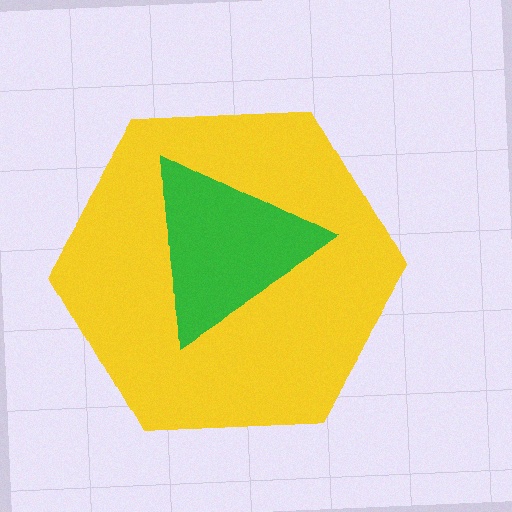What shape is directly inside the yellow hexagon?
The green triangle.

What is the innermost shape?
The green triangle.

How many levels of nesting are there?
2.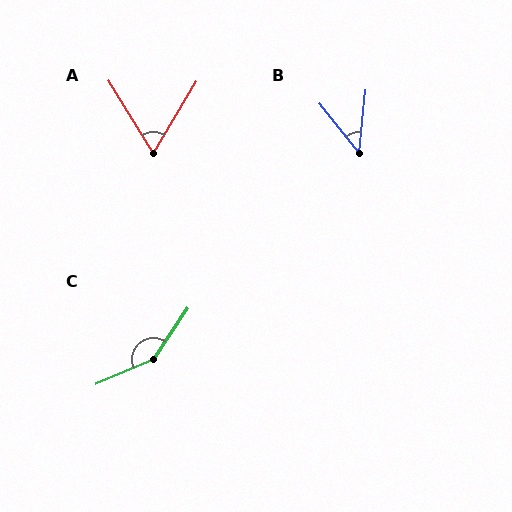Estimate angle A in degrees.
Approximately 63 degrees.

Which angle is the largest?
C, at approximately 147 degrees.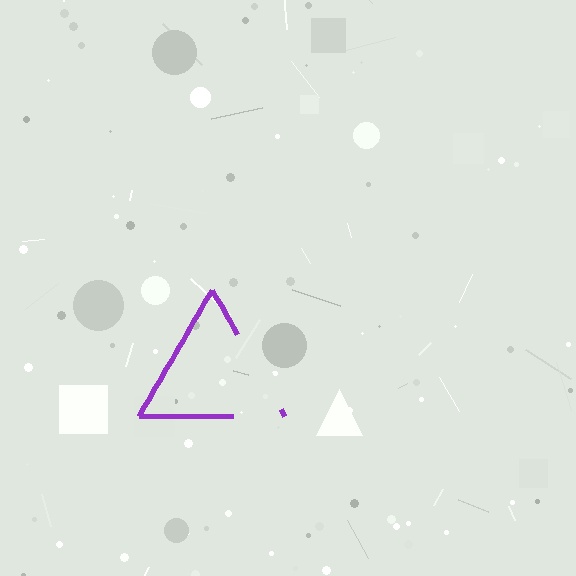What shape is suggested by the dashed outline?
The dashed outline suggests a triangle.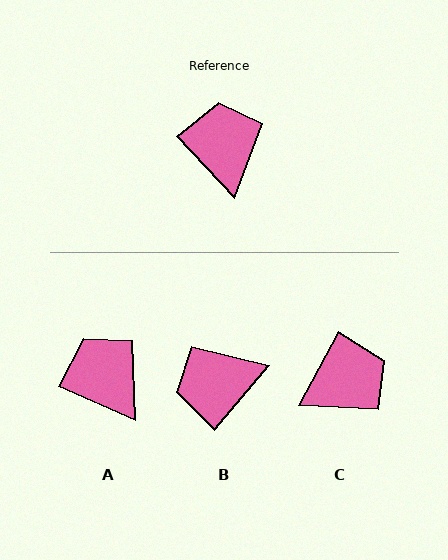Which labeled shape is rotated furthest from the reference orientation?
B, about 96 degrees away.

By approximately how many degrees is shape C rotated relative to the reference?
Approximately 72 degrees clockwise.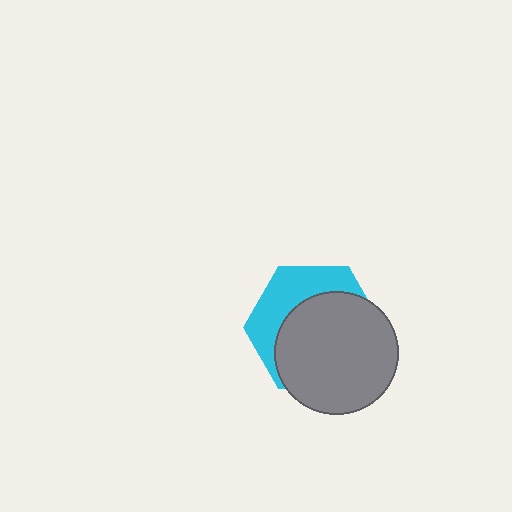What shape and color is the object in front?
The object in front is a gray circle.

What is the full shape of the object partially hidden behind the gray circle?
The partially hidden object is a cyan hexagon.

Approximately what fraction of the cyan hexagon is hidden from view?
Roughly 64% of the cyan hexagon is hidden behind the gray circle.